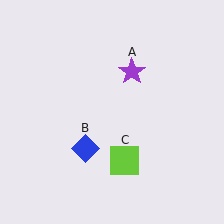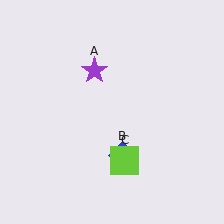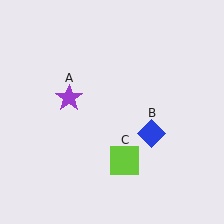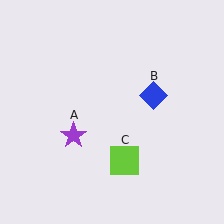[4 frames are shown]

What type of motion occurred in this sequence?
The purple star (object A), blue diamond (object B) rotated counterclockwise around the center of the scene.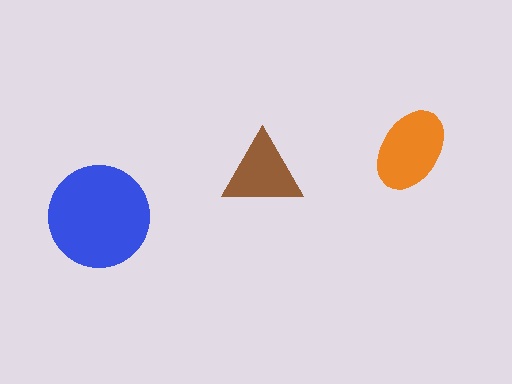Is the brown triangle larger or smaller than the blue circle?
Smaller.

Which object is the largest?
The blue circle.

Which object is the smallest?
The brown triangle.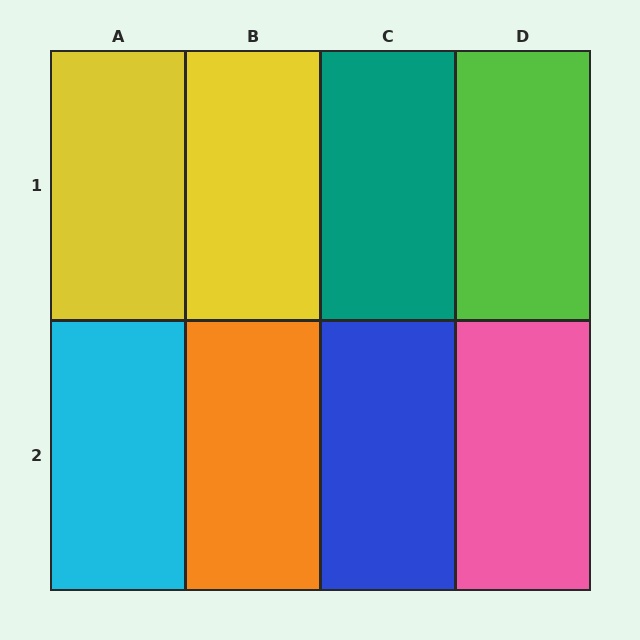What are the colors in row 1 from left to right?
Yellow, yellow, teal, lime.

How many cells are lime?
1 cell is lime.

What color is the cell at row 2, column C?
Blue.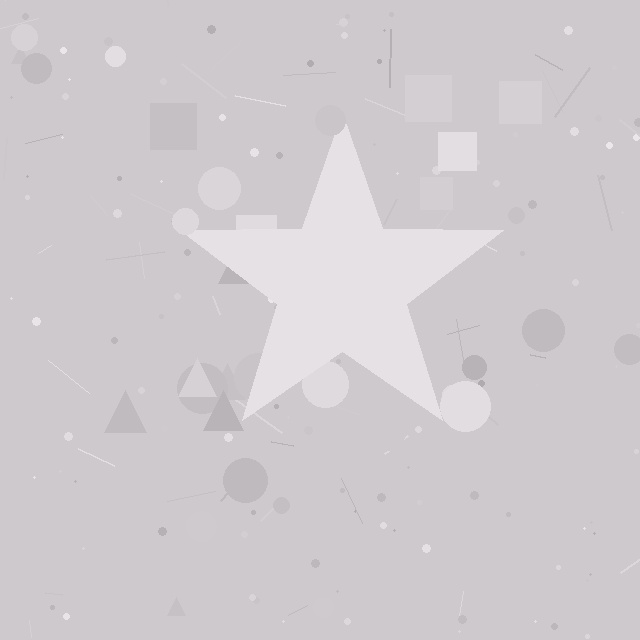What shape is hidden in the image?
A star is hidden in the image.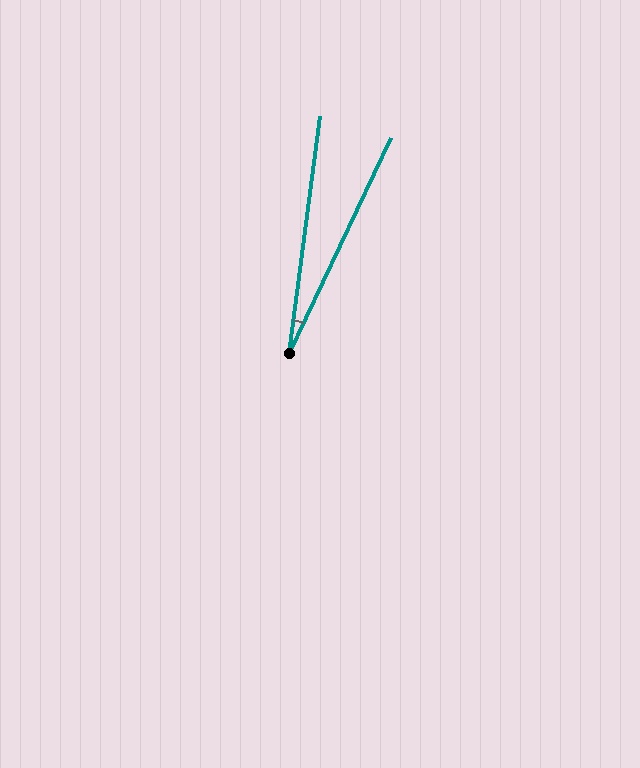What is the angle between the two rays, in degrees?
Approximately 18 degrees.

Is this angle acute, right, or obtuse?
It is acute.